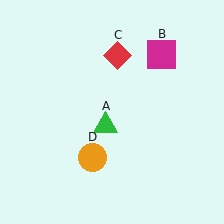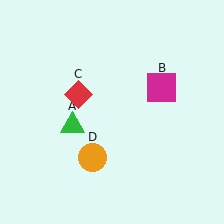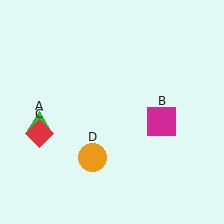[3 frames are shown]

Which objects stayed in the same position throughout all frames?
Orange circle (object D) remained stationary.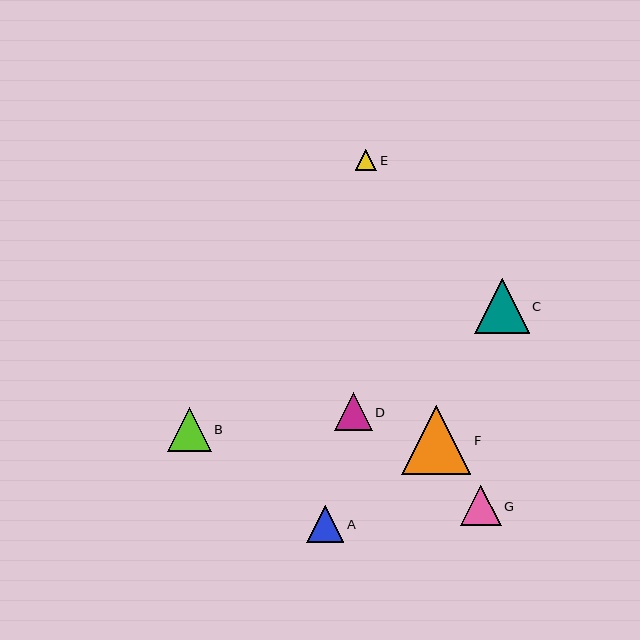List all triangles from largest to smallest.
From largest to smallest: F, C, B, G, D, A, E.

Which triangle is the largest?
Triangle F is the largest with a size of approximately 69 pixels.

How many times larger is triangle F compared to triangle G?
Triangle F is approximately 1.7 times the size of triangle G.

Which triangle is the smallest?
Triangle E is the smallest with a size of approximately 21 pixels.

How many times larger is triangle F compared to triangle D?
Triangle F is approximately 1.8 times the size of triangle D.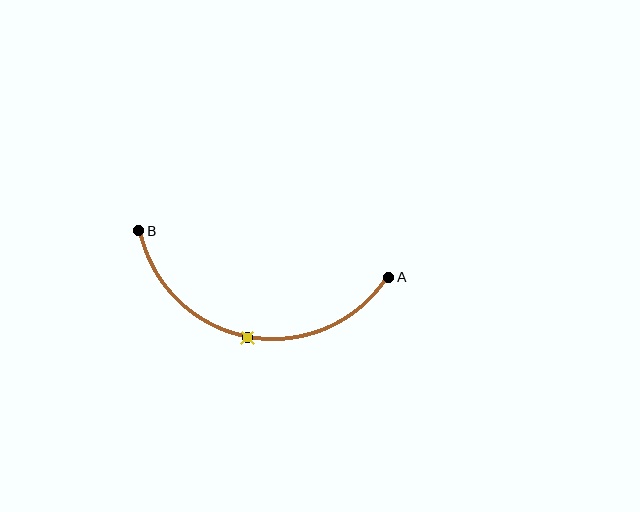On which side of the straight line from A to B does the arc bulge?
The arc bulges below the straight line connecting A and B.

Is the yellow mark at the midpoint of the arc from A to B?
Yes. The yellow mark lies on the arc at equal arc-length from both A and B — it is the arc midpoint.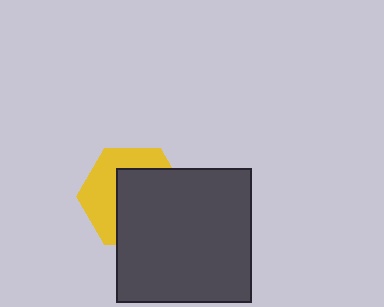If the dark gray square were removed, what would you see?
You would see the complete yellow hexagon.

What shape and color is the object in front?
The object in front is a dark gray square.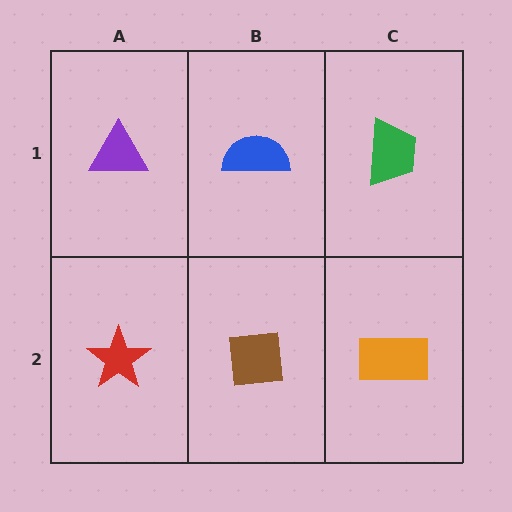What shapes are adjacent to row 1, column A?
A red star (row 2, column A), a blue semicircle (row 1, column B).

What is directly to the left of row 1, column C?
A blue semicircle.